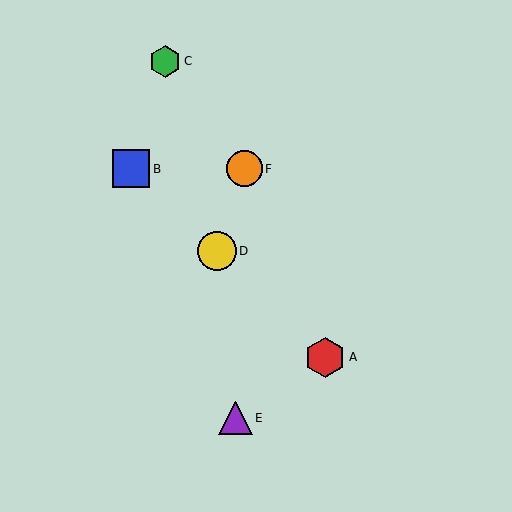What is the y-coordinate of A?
Object A is at y≈357.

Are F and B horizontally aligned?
Yes, both are at y≈169.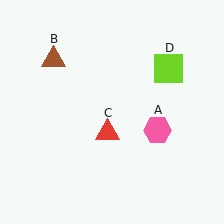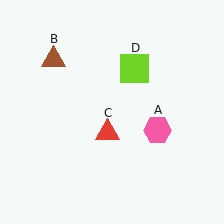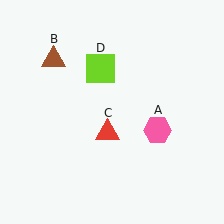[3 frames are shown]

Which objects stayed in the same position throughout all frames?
Pink hexagon (object A) and brown triangle (object B) and red triangle (object C) remained stationary.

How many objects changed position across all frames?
1 object changed position: lime square (object D).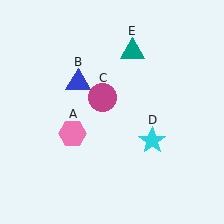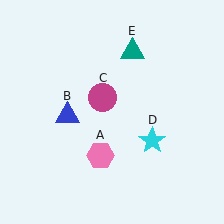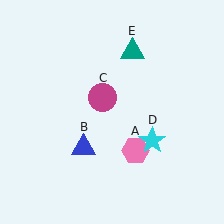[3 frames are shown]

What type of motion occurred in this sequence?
The pink hexagon (object A), blue triangle (object B) rotated counterclockwise around the center of the scene.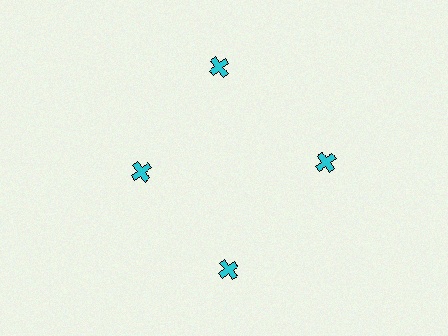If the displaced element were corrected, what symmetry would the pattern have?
It would have 4-fold rotational symmetry — the pattern would map onto itself every 90 degrees.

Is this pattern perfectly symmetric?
No. The 4 cyan crosses are arranged in a ring, but one element near the 9 o'clock position is pulled inward toward the center, breaking the 4-fold rotational symmetry.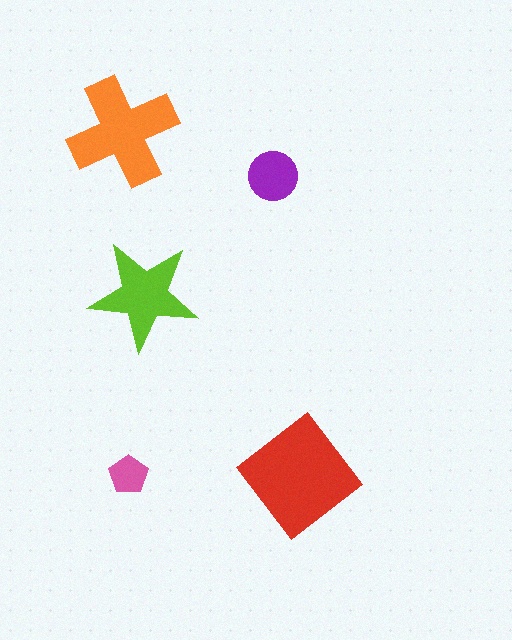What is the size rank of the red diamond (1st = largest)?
1st.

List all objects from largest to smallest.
The red diamond, the orange cross, the lime star, the purple circle, the pink pentagon.